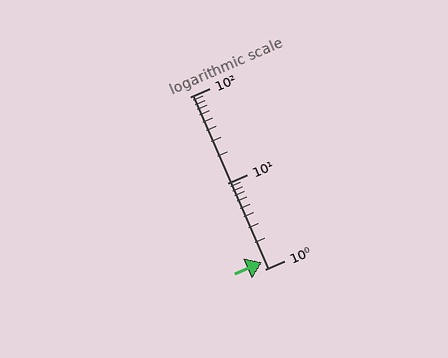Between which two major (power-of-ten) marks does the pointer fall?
The pointer is between 1 and 10.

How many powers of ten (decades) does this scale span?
The scale spans 2 decades, from 1 to 100.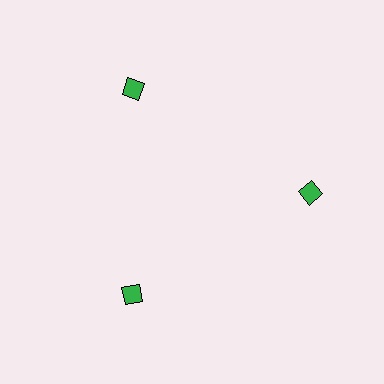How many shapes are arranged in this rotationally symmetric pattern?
There are 3 shapes, arranged in 3 groups of 1.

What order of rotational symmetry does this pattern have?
This pattern has 3-fold rotational symmetry.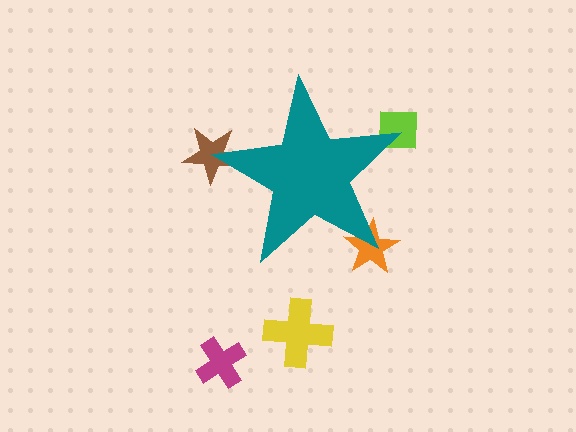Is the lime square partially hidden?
Yes, the lime square is partially hidden behind the teal star.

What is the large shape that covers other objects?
A teal star.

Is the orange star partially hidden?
Yes, the orange star is partially hidden behind the teal star.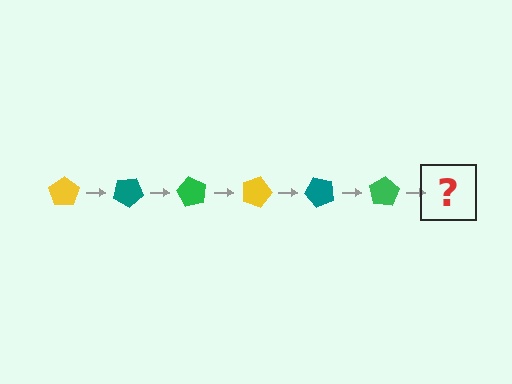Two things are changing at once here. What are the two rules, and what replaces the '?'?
The two rules are that it rotates 30 degrees each step and the color cycles through yellow, teal, and green. The '?' should be a yellow pentagon, rotated 180 degrees from the start.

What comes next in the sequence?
The next element should be a yellow pentagon, rotated 180 degrees from the start.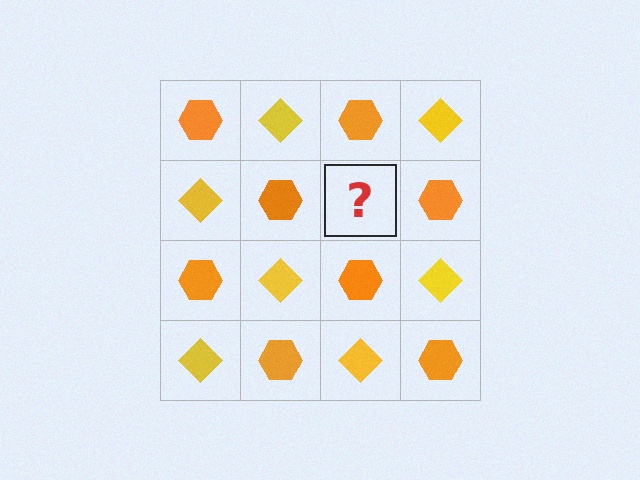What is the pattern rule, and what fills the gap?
The rule is that it alternates orange hexagon and yellow diamond in a checkerboard pattern. The gap should be filled with a yellow diamond.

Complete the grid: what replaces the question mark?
The question mark should be replaced with a yellow diamond.